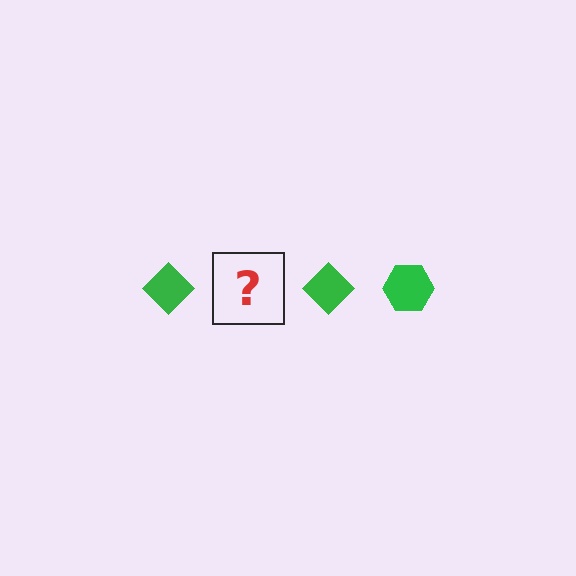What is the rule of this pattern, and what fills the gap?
The rule is that the pattern cycles through diamond, hexagon shapes in green. The gap should be filled with a green hexagon.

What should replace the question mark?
The question mark should be replaced with a green hexagon.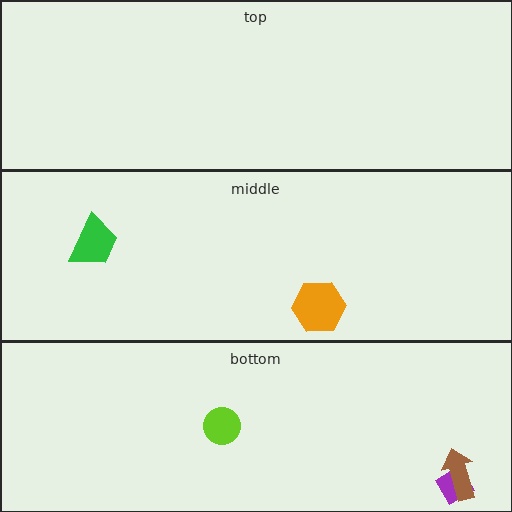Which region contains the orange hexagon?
The middle region.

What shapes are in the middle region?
The green trapezoid, the orange hexagon.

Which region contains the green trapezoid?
The middle region.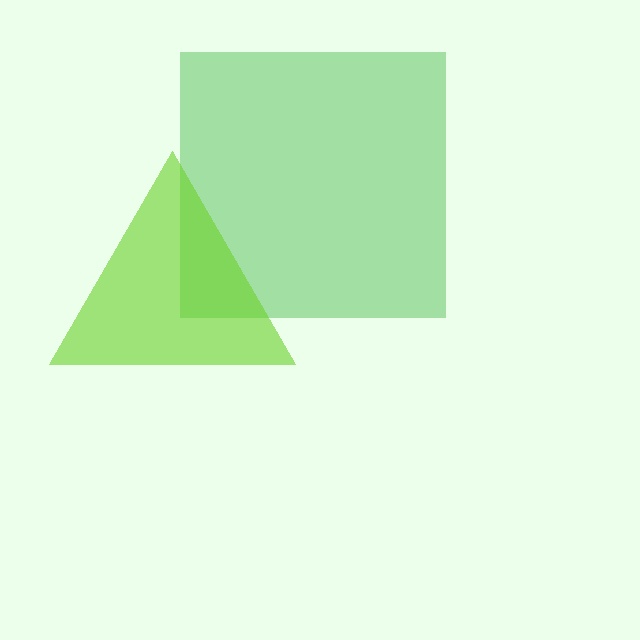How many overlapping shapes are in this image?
There are 2 overlapping shapes in the image.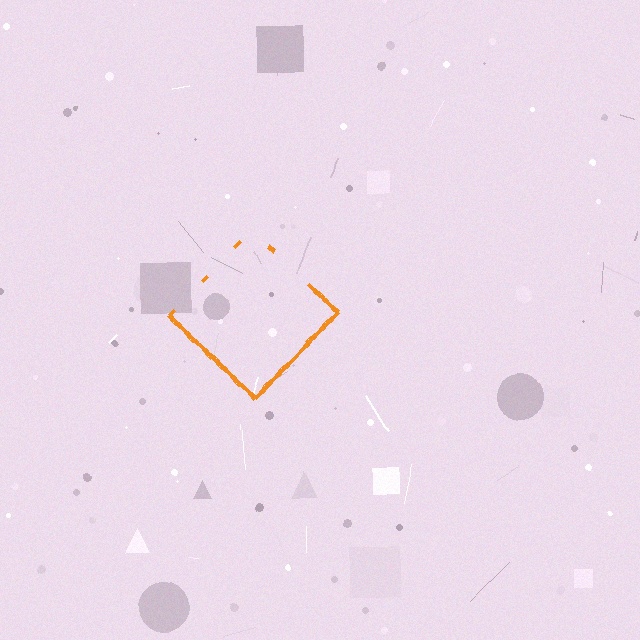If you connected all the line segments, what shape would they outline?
They would outline a diamond.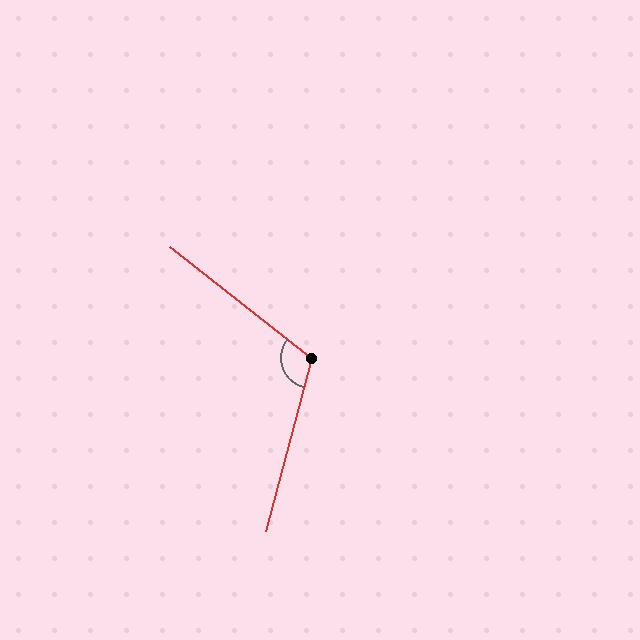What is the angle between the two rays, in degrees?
Approximately 113 degrees.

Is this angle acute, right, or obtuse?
It is obtuse.